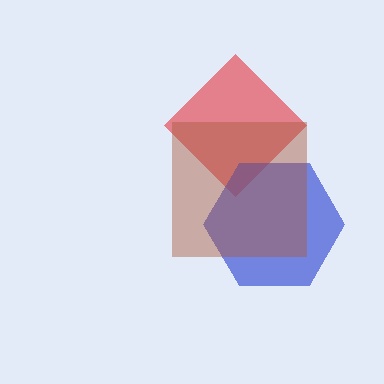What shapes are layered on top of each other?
The layered shapes are: a red diamond, a blue hexagon, a brown square.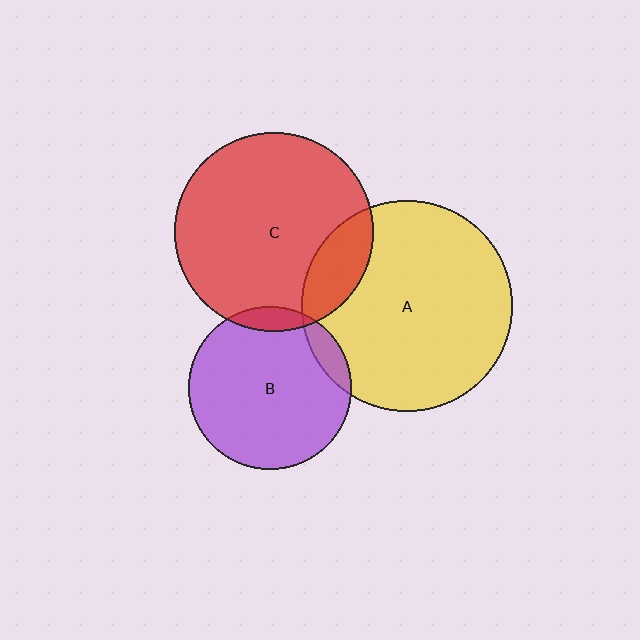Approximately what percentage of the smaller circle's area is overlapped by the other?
Approximately 15%.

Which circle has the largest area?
Circle A (yellow).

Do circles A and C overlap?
Yes.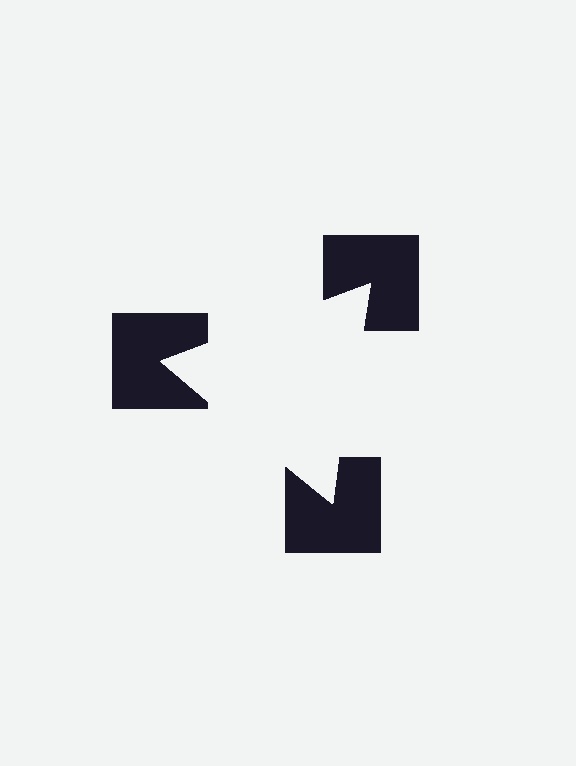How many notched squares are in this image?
There are 3 — one at each vertex of the illusory triangle.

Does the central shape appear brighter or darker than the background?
It typically appears slightly brighter than the background, even though no actual brightness change is drawn.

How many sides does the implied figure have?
3 sides.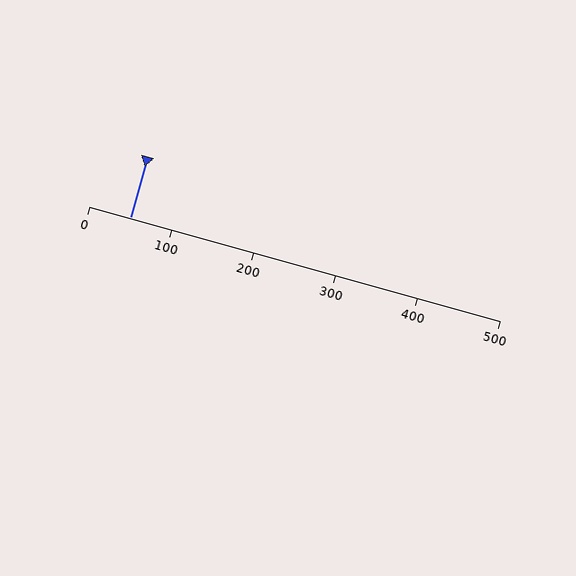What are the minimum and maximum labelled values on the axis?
The axis runs from 0 to 500.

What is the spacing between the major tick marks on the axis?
The major ticks are spaced 100 apart.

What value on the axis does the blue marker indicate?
The marker indicates approximately 50.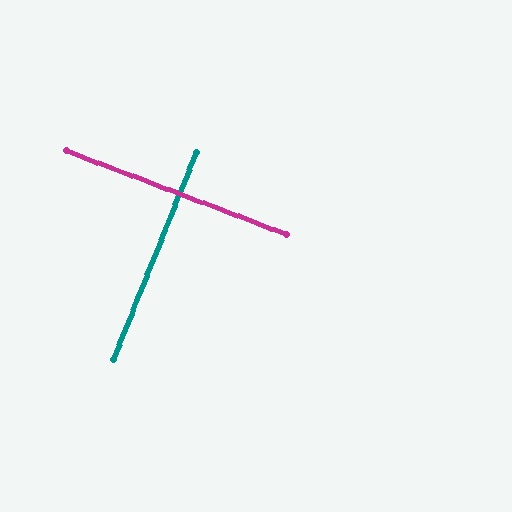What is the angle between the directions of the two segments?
Approximately 89 degrees.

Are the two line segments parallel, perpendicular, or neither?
Perpendicular — they meet at approximately 89°.